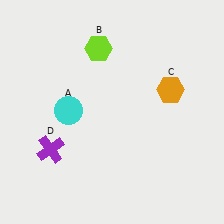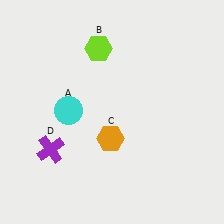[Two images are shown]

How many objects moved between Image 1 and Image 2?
1 object moved between the two images.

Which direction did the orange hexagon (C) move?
The orange hexagon (C) moved left.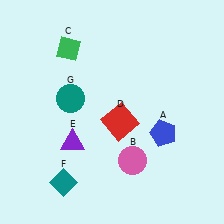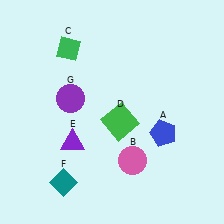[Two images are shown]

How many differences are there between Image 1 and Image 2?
There are 2 differences between the two images.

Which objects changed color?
D changed from red to green. G changed from teal to purple.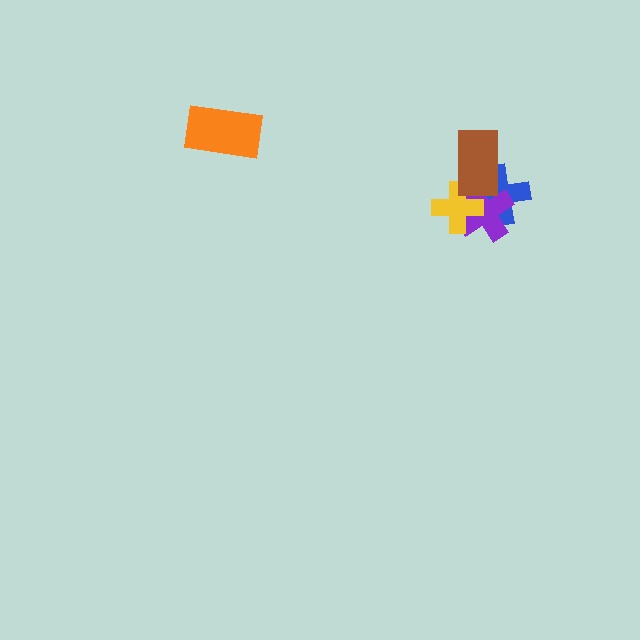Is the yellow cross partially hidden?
Yes, it is partially covered by another shape.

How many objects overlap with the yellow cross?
3 objects overlap with the yellow cross.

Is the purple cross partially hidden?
Yes, it is partially covered by another shape.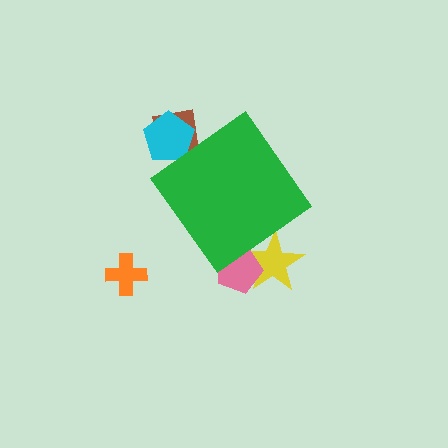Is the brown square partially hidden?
Yes, the brown square is partially hidden behind the green diamond.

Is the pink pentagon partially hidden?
Yes, the pink pentagon is partially hidden behind the green diamond.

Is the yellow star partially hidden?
Yes, the yellow star is partially hidden behind the green diamond.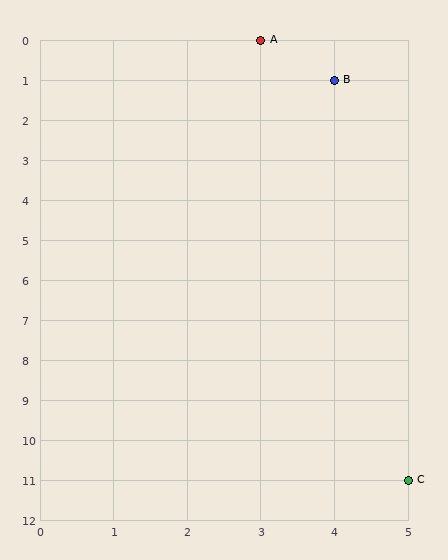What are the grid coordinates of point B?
Point B is at grid coordinates (4, 1).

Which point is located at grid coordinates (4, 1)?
Point B is at (4, 1).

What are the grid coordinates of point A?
Point A is at grid coordinates (3, 0).